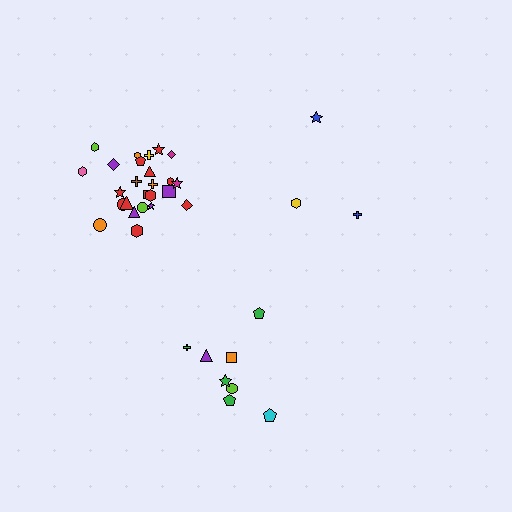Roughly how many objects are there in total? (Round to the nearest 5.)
Roughly 35 objects in total.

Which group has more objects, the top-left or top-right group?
The top-left group.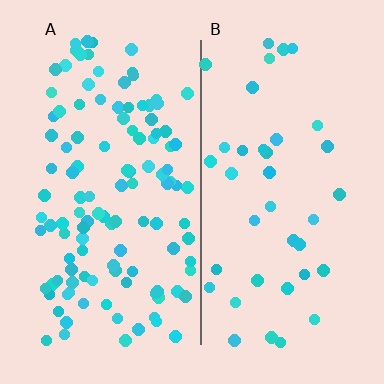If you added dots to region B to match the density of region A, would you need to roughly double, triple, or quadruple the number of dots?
Approximately triple.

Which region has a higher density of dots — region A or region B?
A (the left).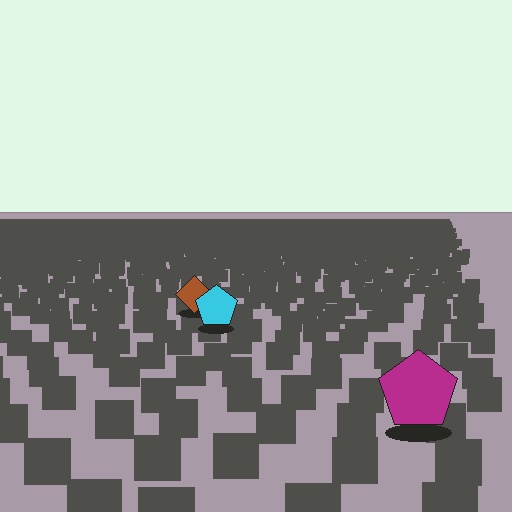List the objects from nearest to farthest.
From nearest to farthest: the magenta pentagon, the cyan pentagon, the brown diamond.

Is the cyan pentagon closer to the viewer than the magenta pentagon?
No. The magenta pentagon is closer — you can tell from the texture gradient: the ground texture is coarser near it.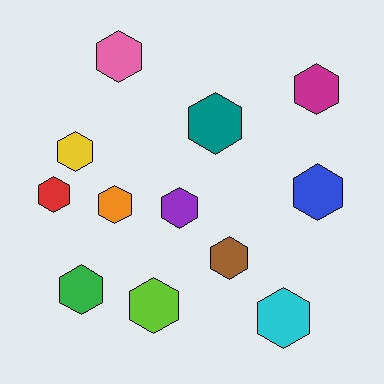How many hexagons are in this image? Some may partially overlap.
There are 12 hexagons.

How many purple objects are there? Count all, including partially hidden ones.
There is 1 purple object.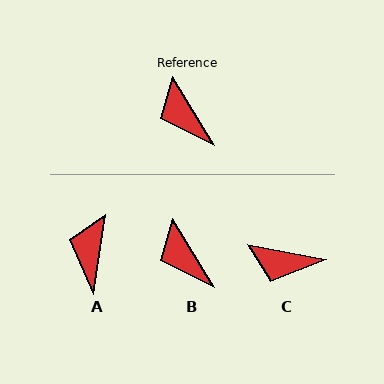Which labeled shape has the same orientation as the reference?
B.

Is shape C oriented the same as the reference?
No, it is off by about 48 degrees.